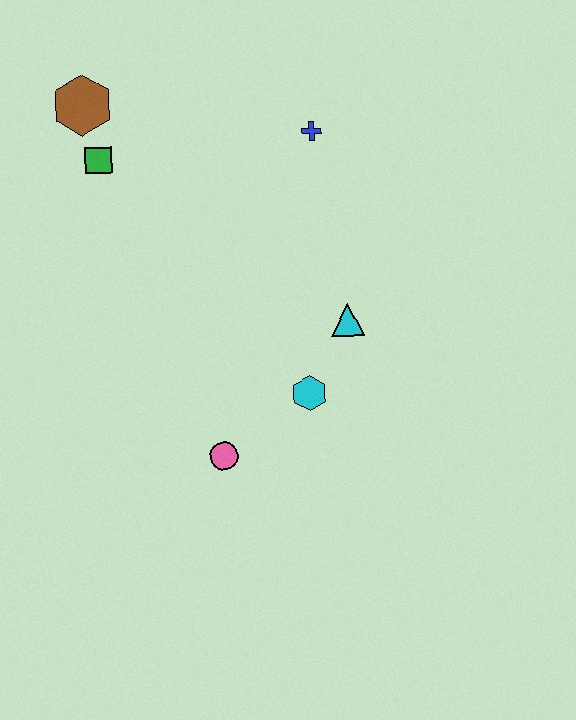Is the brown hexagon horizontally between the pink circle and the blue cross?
No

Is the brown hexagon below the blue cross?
No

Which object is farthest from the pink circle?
The brown hexagon is farthest from the pink circle.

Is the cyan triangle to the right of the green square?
Yes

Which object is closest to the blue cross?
The cyan triangle is closest to the blue cross.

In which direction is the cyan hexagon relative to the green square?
The cyan hexagon is below the green square.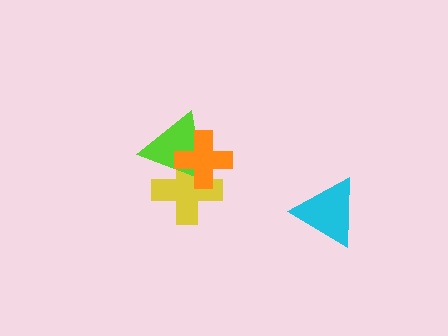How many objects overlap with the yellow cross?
2 objects overlap with the yellow cross.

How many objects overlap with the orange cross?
2 objects overlap with the orange cross.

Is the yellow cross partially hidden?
Yes, it is partially covered by another shape.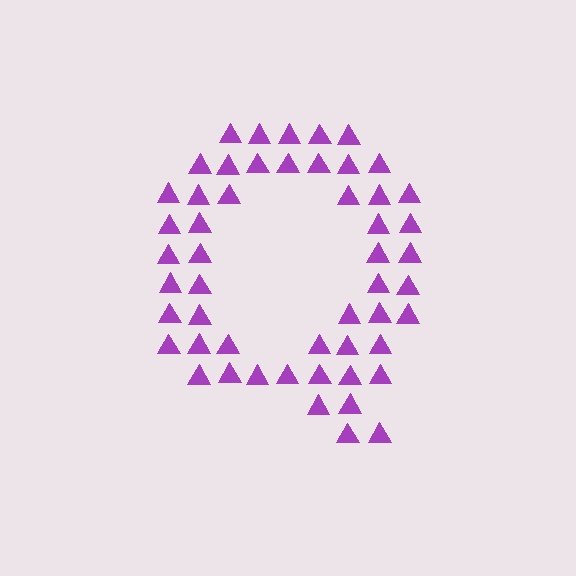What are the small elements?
The small elements are triangles.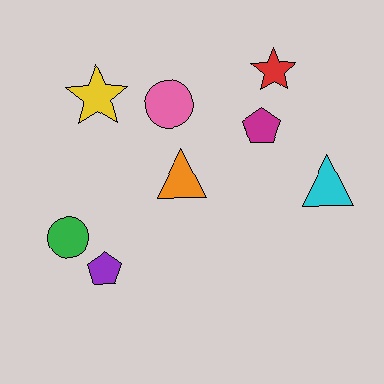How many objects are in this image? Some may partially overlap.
There are 8 objects.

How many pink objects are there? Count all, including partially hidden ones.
There is 1 pink object.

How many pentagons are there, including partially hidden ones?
There are 2 pentagons.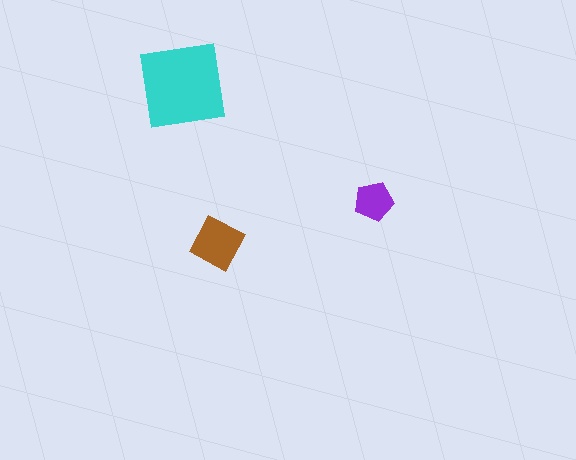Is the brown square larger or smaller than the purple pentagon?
Larger.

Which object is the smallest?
The purple pentagon.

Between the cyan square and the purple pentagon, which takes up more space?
The cyan square.